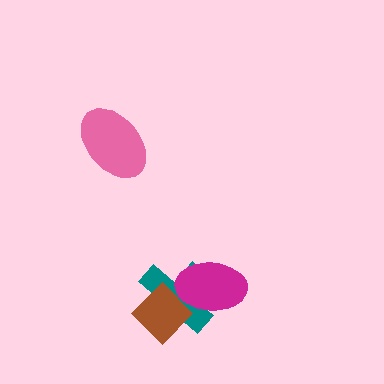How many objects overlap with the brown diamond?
2 objects overlap with the brown diamond.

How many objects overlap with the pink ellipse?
0 objects overlap with the pink ellipse.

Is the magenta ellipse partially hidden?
No, no other shape covers it.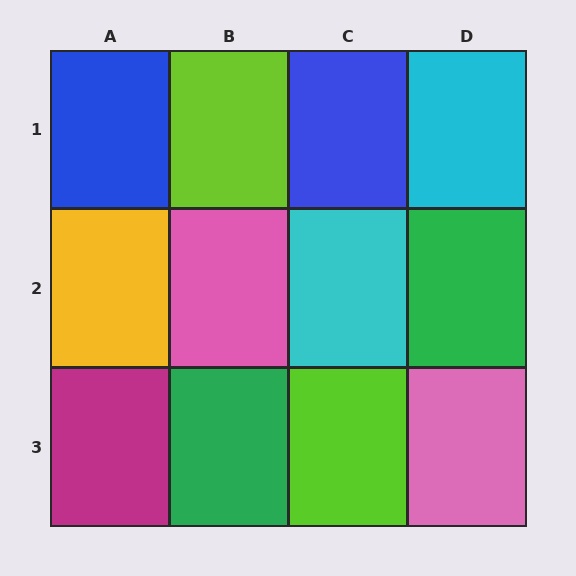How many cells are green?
2 cells are green.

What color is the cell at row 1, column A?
Blue.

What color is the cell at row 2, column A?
Yellow.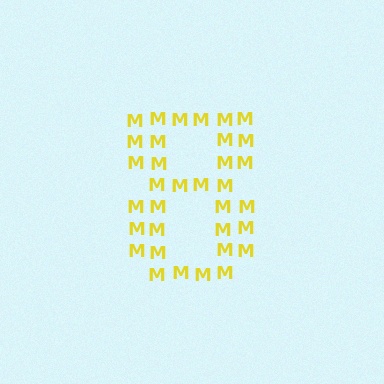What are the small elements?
The small elements are letter M's.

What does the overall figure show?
The overall figure shows the digit 8.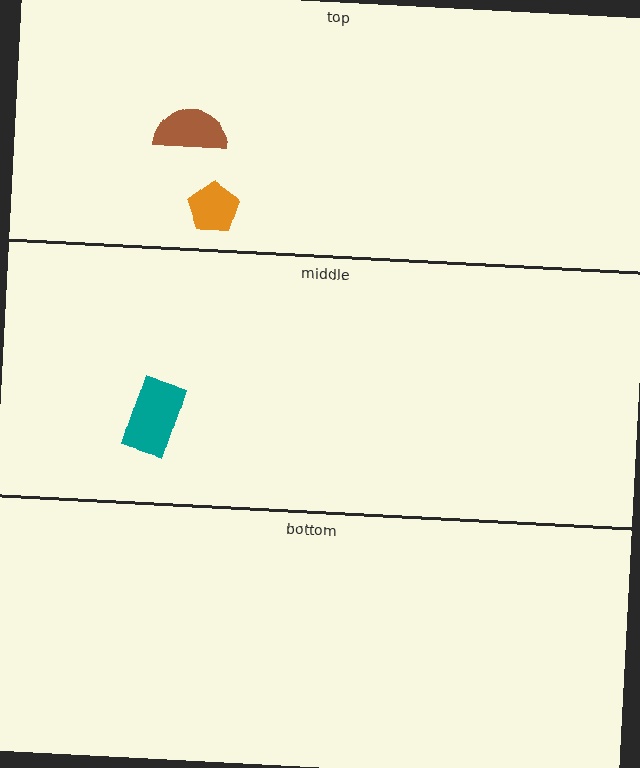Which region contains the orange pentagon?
The top region.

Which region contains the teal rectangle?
The middle region.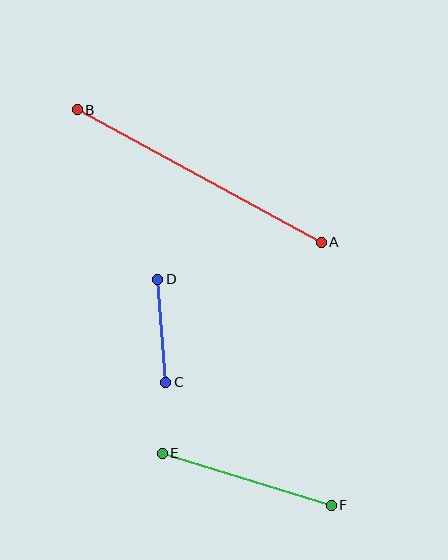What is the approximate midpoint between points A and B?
The midpoint is at approximately (199, 176) pixels.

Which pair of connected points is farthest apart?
Points A and B are farthest apart.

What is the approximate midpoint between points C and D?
The midpoint is at approximately (162, 331) pixels.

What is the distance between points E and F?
The distance is approximately 177 pixels.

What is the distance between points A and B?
The distance is approximately 278 pixels.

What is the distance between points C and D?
The distance is approximately 104 pixels.